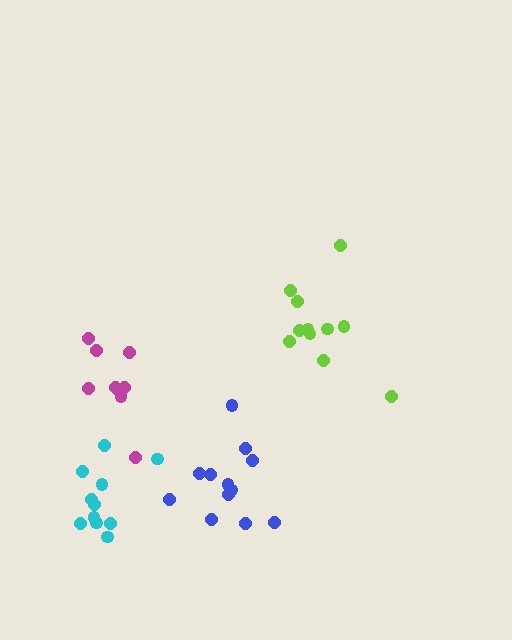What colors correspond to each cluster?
The clusters are colored: blue, magenta, cyan, lime.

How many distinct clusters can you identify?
There are 4 distinct clusters.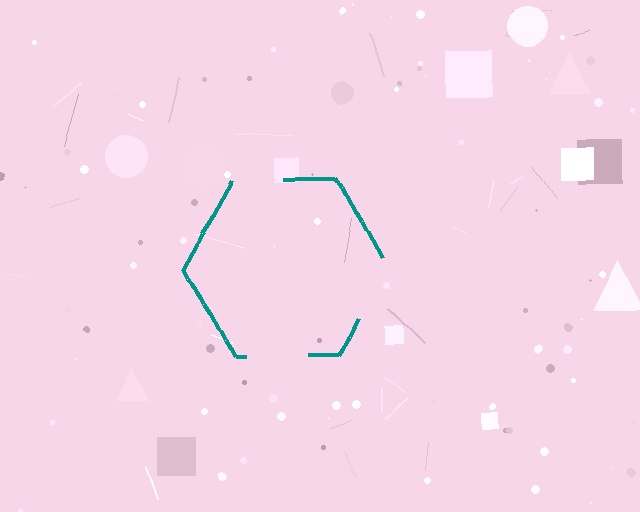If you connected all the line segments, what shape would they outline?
They would outline a hexagon.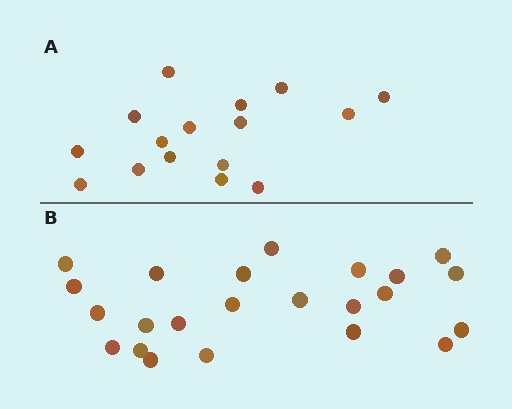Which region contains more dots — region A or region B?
Region B (the bottom region) has more dots.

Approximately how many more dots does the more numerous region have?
Region B has roughly 8 or so more dots than region A.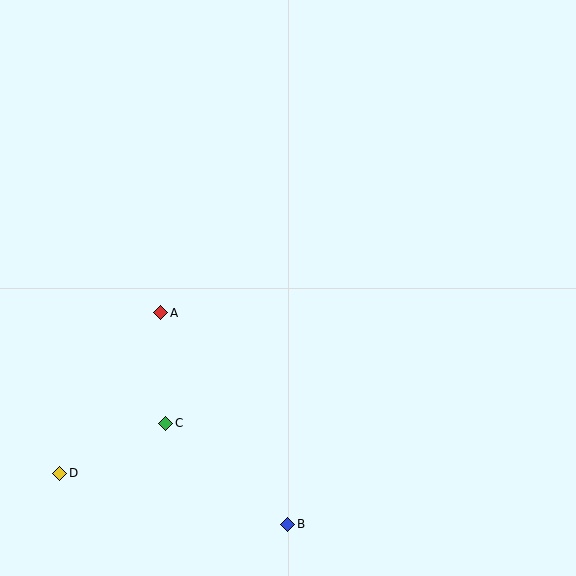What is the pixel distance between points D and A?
The distance between D and A is 189 pixels.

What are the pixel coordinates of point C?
Point C is at (166, 423).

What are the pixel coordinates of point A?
Point A is at (161, 313).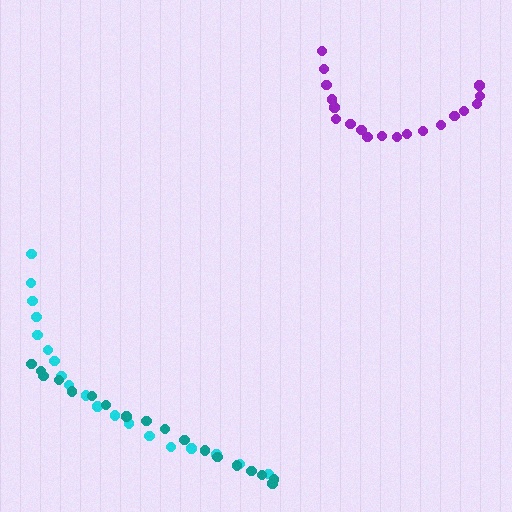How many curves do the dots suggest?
There are 3 distinct paths.